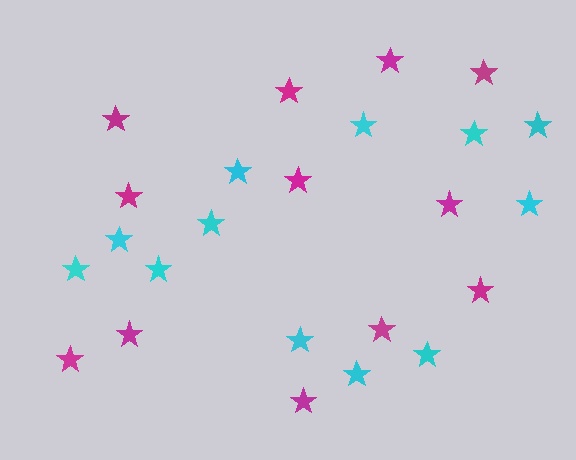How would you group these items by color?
There are 2 groups: one group of cyan stars (12) and one group of magenta stars (12).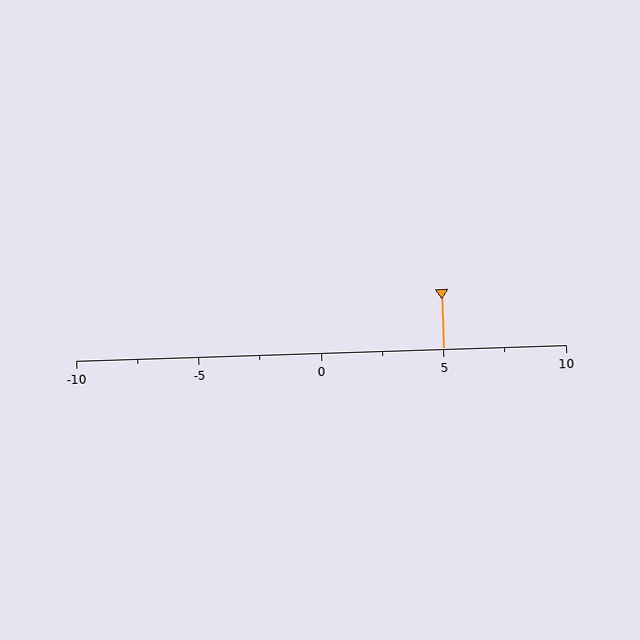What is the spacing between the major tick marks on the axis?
The major ticks are spaced 5 apart.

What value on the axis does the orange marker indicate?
The marker indicates approximately 5.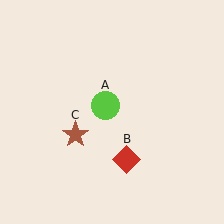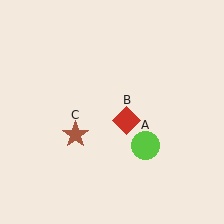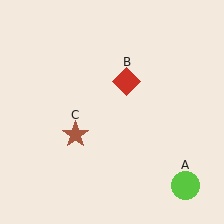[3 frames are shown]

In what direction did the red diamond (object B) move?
The red diamond (object B) moved up.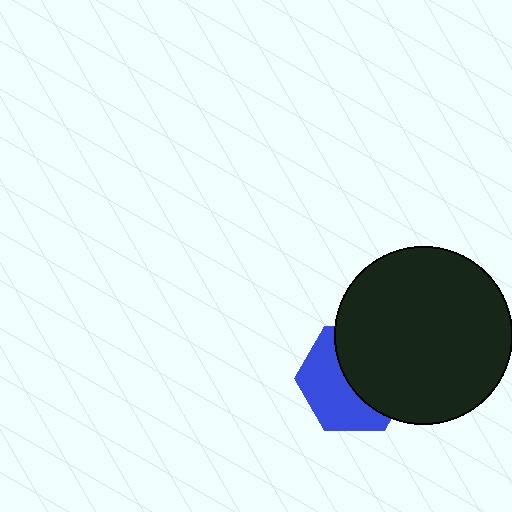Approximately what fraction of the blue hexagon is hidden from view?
Roughly 52% of the blue hexagon is hidden behind the black circle.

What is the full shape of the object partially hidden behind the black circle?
The partially hidden object is a blue hexagon.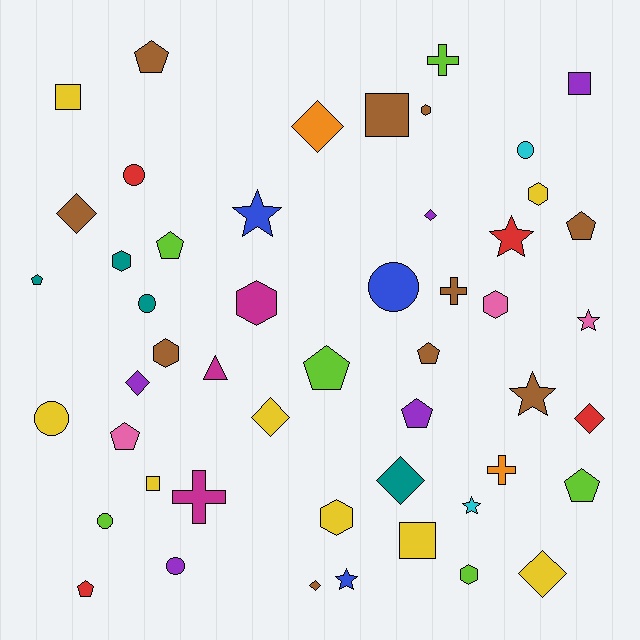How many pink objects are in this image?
There are 3 pink objects.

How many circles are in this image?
There are 7 circles.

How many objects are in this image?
There are 50 objects.